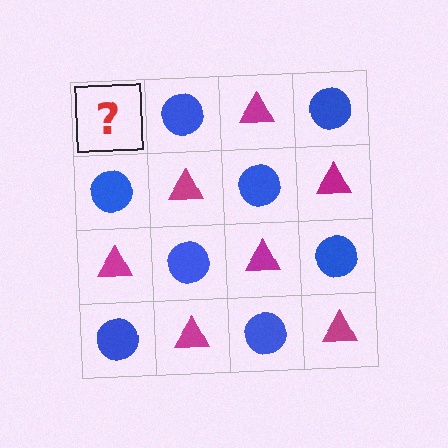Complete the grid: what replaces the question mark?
The question mark should be replaced with a magenta triangle.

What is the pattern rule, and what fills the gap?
The rule is that it alternates magenta triangle and blue circle in a checkerboard pattern. The gap should be filled with a magenta triangle.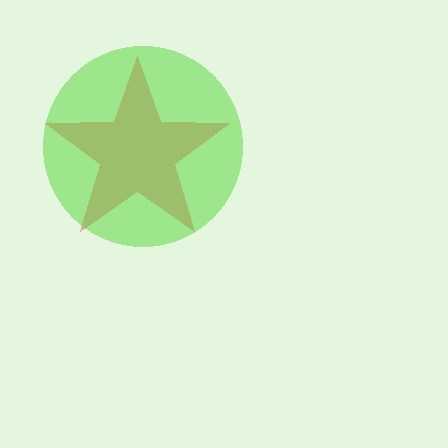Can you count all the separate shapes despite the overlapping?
Yes, there are 2 separate shapes.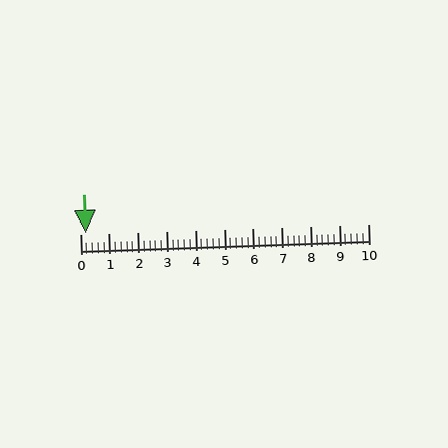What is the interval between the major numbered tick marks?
The major tick marks are spaced 1 units apart.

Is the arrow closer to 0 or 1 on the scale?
The arrow is closer to 0.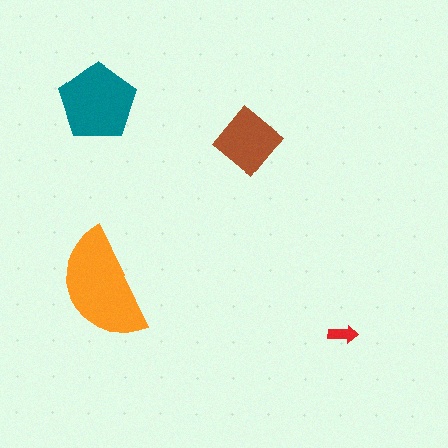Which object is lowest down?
The red arrow is bottommost.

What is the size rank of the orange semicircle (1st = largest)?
1st.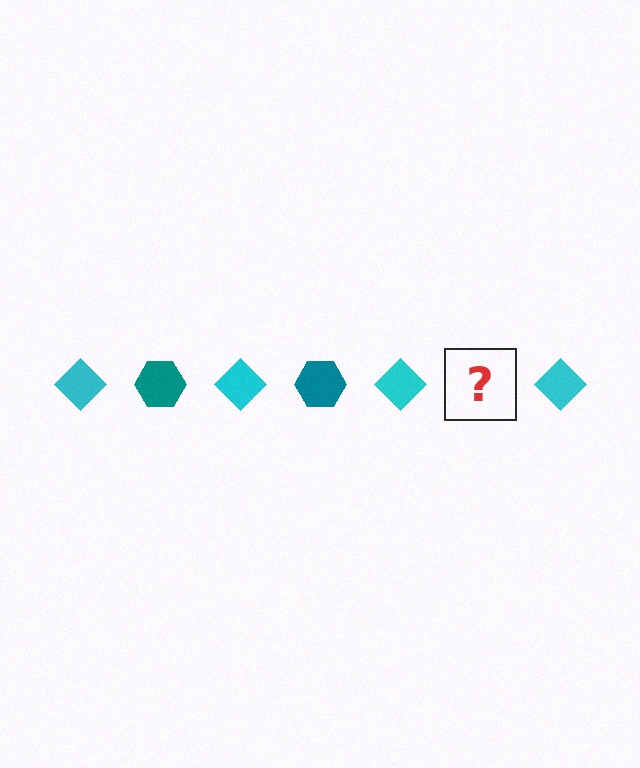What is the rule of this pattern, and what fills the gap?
The rule is that the pattern alternates between cyan diamond and teal hexagon. The gap should be filled with a teal hexagon.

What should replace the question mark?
The question mark should be replaced with a teal hexagon.